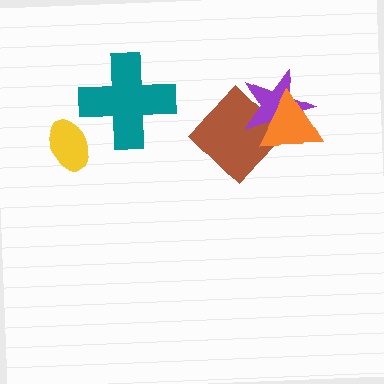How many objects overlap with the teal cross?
0 objects overlap with the teal cross.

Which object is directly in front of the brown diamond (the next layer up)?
The purple star is directly in front of the brown diamond.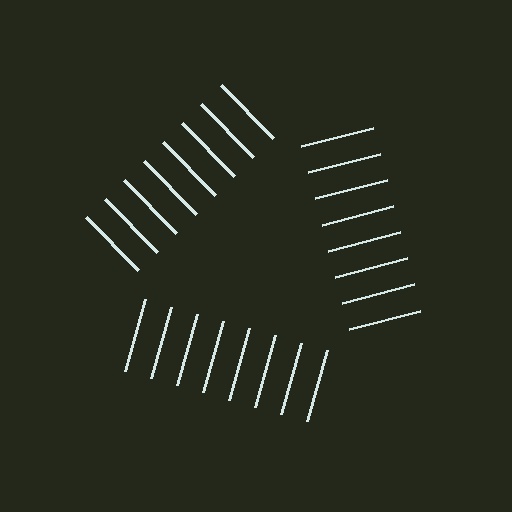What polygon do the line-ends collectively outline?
An illusory triangle — the line segments terminate on its edges but no continuous stroke is drawn.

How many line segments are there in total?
24 — 8 along each of the 3 edges.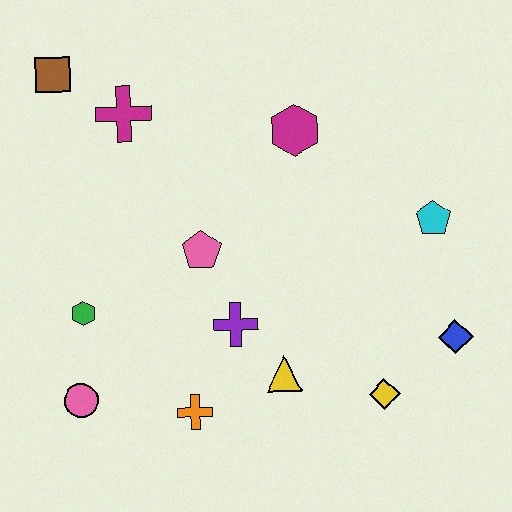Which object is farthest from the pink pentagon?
The blue diamond is farthest from the pink pentagon.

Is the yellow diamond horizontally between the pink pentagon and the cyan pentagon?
Yes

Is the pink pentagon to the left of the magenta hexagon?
Yes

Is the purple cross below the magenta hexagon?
Yes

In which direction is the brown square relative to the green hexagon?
The brown square is above the green hexagon.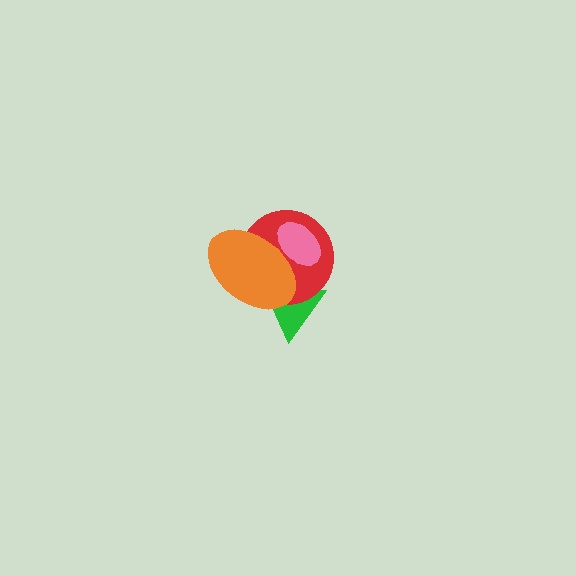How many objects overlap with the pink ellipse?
2 objects overlap with the pink ellipse.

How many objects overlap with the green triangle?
2 objects overlap with the green triangle.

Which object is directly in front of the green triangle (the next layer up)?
The red circle is directly in front of the green triangle.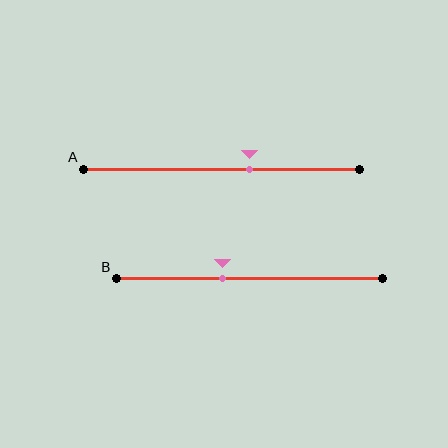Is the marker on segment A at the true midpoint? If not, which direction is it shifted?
No, the marker on segment A is shifted to the right by about 10% of the segment length.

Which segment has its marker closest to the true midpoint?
Segment B has its marker closest to the true midpoint.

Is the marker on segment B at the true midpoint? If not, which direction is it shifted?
No, the marker on segment B is shifted to the left by about 10% of the segment length.